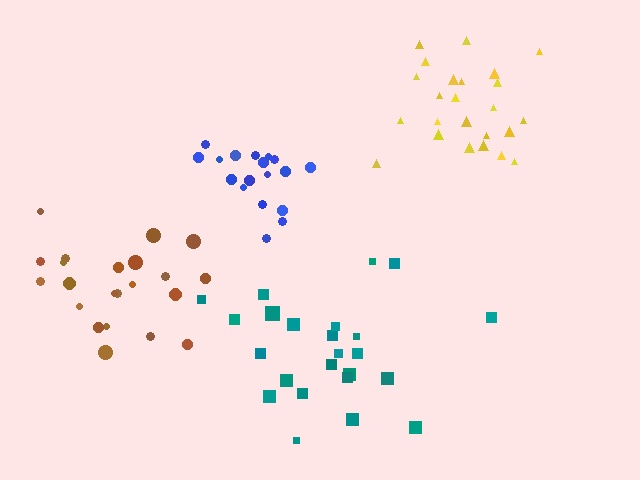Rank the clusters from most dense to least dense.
blue, yellow, brown, teal.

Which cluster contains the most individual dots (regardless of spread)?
Teal (24).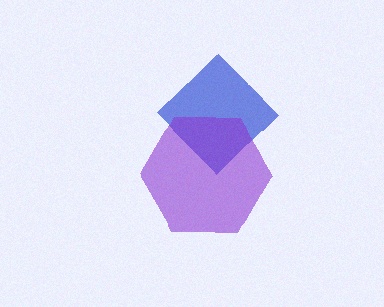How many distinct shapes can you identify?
There are 2 distinct shapes: a blue diamond, a purple hexagon.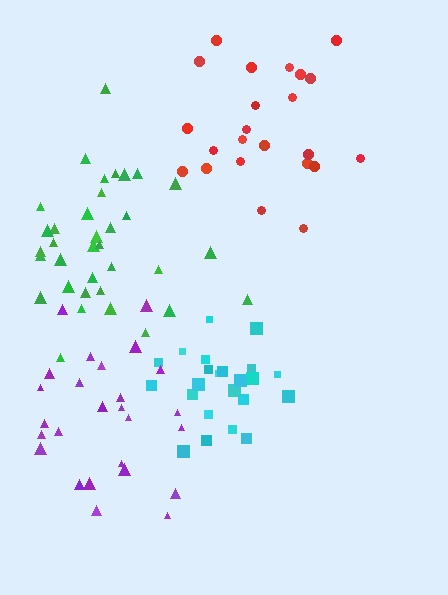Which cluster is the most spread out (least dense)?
Red.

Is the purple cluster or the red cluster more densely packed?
Purple.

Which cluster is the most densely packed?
Cyan.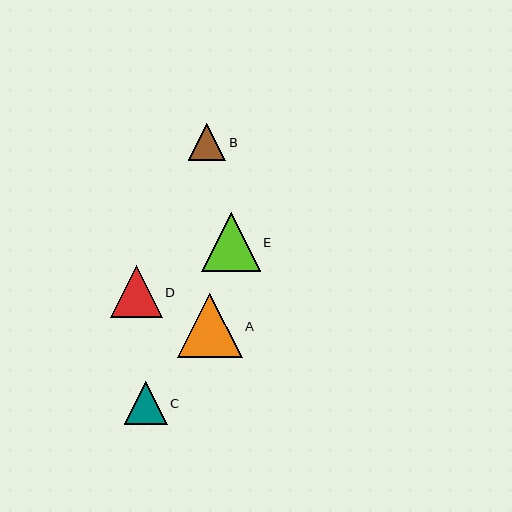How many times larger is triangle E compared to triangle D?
Triangle E is approximately 1.1 times the size of triangle D.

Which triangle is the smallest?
Triangle B is the smallest with a size of approximately 38 pixels.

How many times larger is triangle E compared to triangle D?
Triangle E is approximately 1.1 times the size of triangle D.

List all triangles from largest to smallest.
From largest to smallest: A, E, D, C, B.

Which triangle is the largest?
Triangle A is the largest with a size of approximately 65 pixels.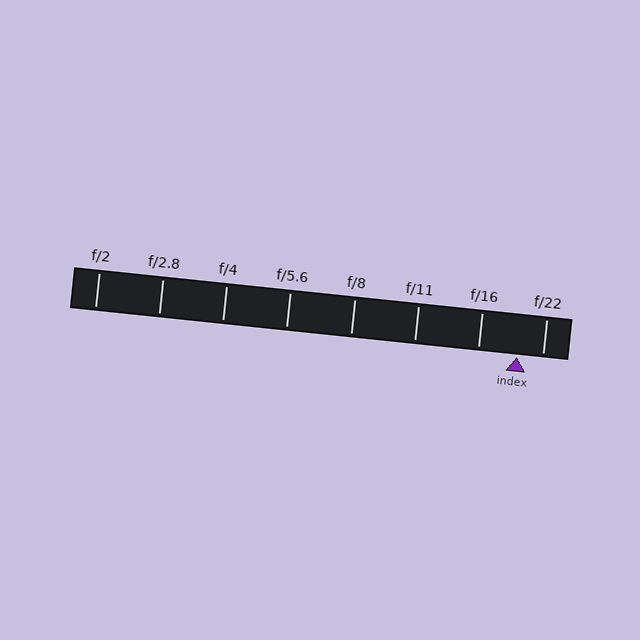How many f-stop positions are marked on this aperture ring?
There are 8 f-stop positions marked.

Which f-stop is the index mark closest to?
The index mark is closest to f/22.